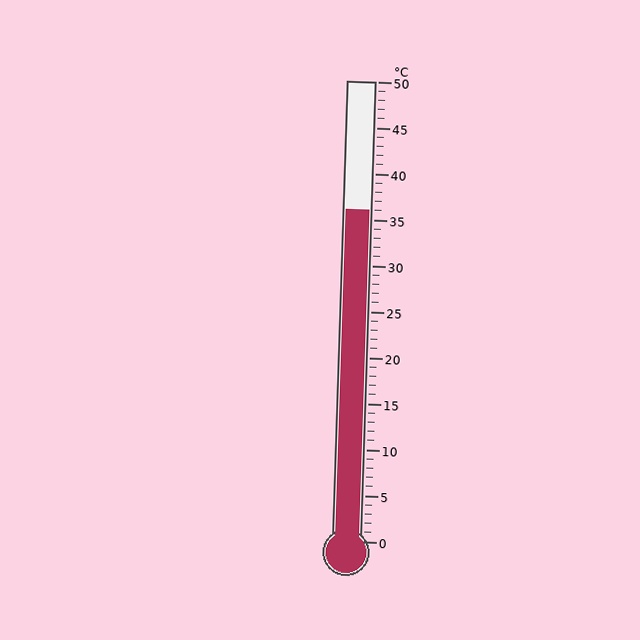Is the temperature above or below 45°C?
The temperature is below 45°C.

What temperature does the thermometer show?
The thermometer shows approximately 36°C.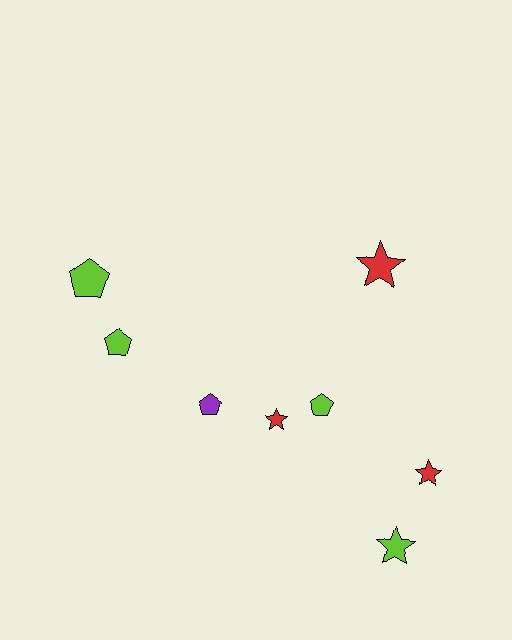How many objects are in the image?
There are 8 objects.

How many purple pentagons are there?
There is 1 purple pentagon.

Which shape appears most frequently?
Star, with 4 objects.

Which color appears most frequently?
Lime, with 4 objects.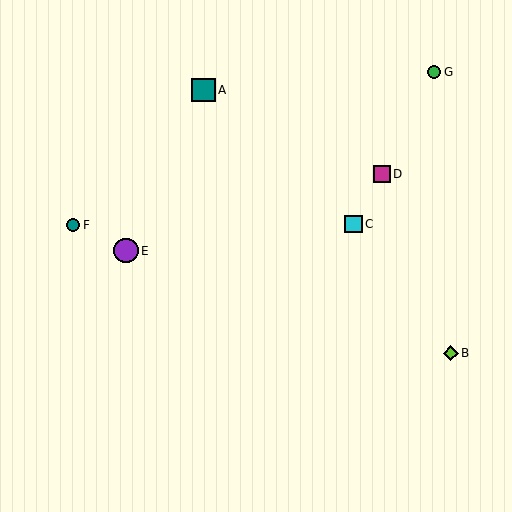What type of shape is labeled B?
Shape B is a lime diamond.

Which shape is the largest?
The purple circle (labeled E) is the largest.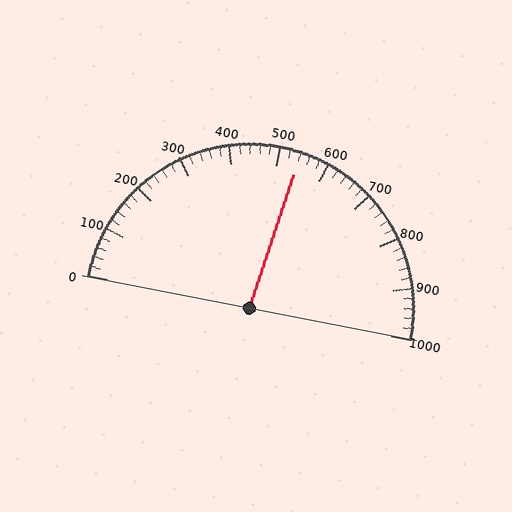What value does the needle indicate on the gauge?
The needle indicates approximately 540.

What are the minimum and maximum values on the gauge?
The gauge ranges from 0 to 1000.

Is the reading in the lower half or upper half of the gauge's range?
The reading is in the upper half of the range (0 to 1000).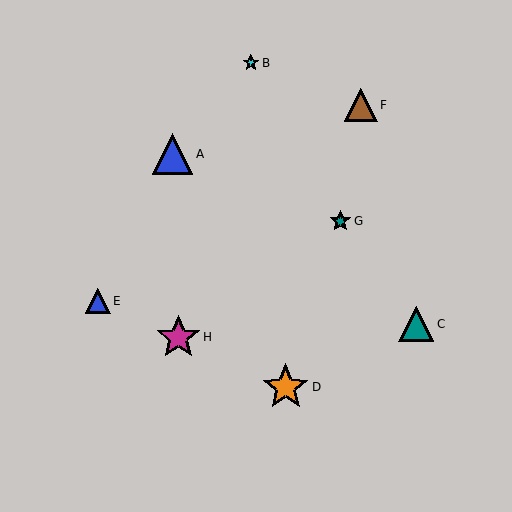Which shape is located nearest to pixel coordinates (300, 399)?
The orange star (labeled D) at (286, 387) is nearest to that location.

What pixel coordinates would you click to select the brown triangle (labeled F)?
Click at (361, 105) to select the brown triangle F.